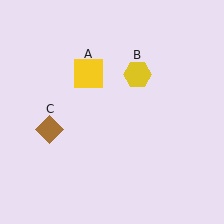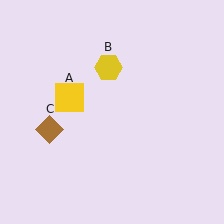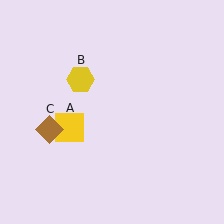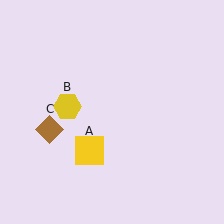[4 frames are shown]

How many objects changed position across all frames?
2 objects changed position: yellow square (object A), yellow hexagon (object B).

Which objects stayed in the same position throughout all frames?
Brown diamond (object C) remained stationary.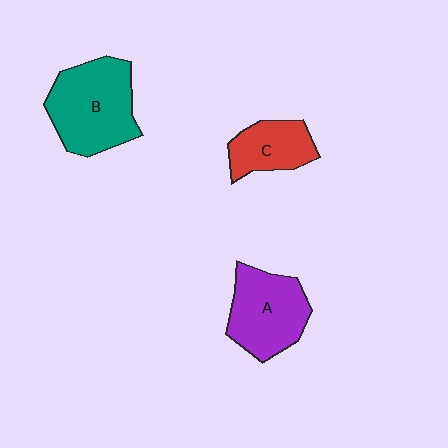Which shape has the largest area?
Shape B (teal).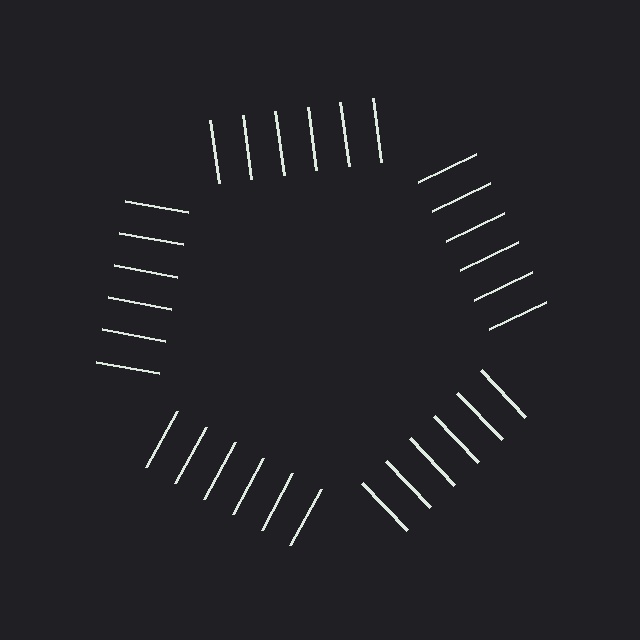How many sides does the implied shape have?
5 sides — the line-ends trace a pentagon.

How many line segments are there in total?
30 — 6 along each of the 5 edges.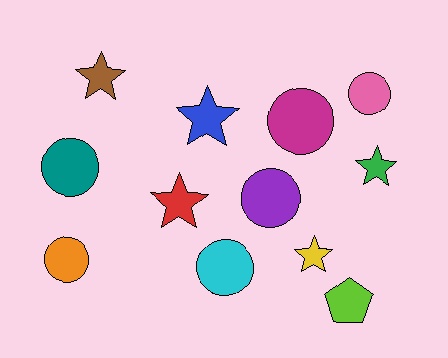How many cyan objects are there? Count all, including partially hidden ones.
There is 1 cyan object.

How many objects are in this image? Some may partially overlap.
There are 12 objects.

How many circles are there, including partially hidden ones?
There are 6 circles.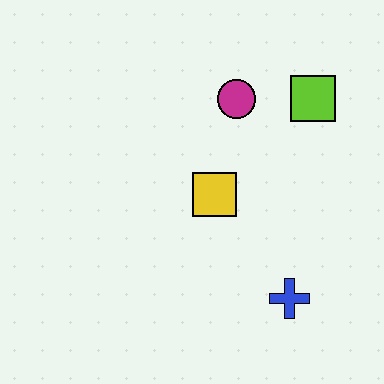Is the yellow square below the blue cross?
No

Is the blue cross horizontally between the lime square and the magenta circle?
Yes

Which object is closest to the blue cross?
The yellow square is closest to the blue cross.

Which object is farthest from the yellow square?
The lime square is farthest from the yellow square.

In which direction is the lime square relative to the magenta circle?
The lime square is to the right of the magenta circle.